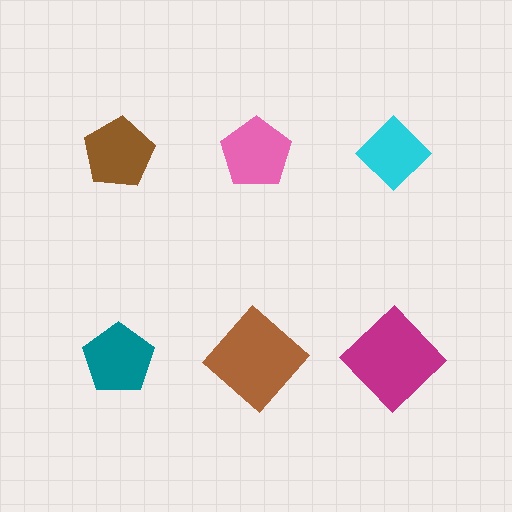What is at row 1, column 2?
A pink pentagon.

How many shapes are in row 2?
3 shapes.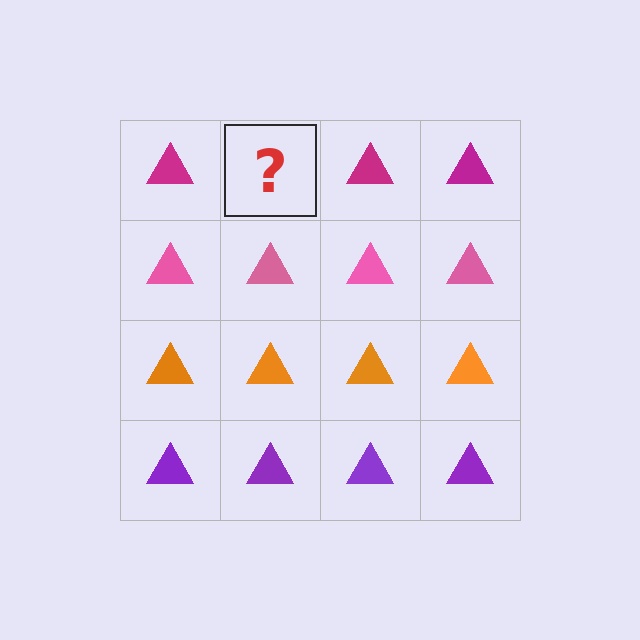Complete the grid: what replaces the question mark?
The question mark should be replaced with a magenta triangle.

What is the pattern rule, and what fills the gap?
The rule is that each row has a consistent color. The gap should be filled with a magenta triangle.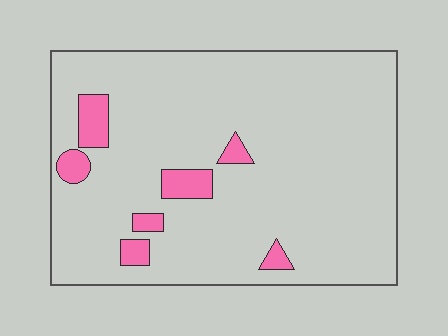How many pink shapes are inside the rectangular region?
7.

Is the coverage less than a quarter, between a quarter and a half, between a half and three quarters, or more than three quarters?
Less than a quarter.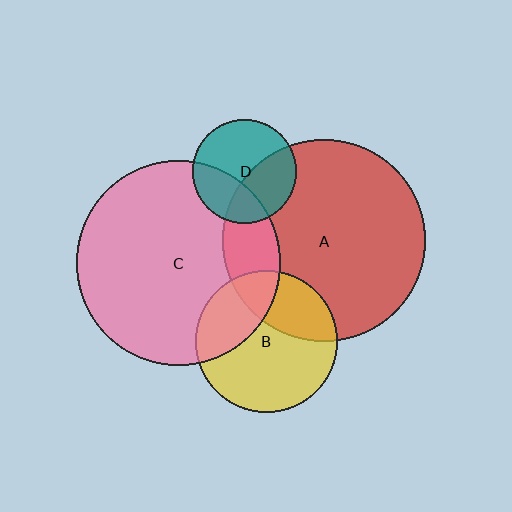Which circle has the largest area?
Circle C (pink).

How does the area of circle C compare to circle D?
Approximately 3.9 times.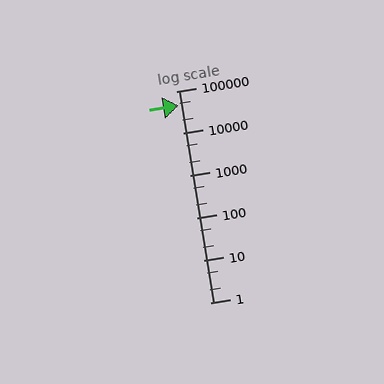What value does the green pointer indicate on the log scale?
The pointer indicates approximately 47000.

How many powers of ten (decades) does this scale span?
The scale spans 5 decades, from 1 to 100000.